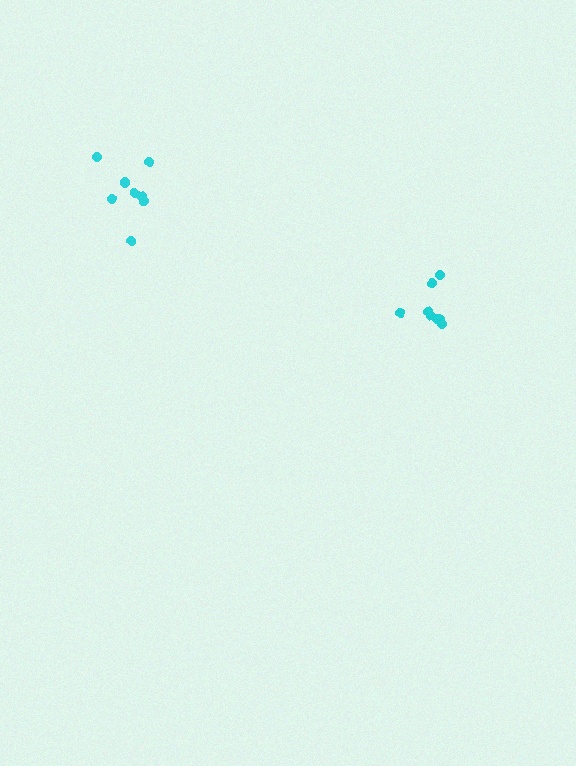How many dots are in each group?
Group 1: 8 dots, Group 2: 8 dots (16 total).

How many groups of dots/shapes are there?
There are 2 groups.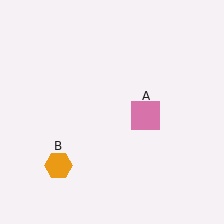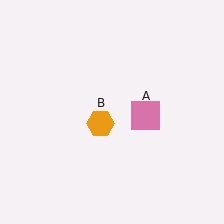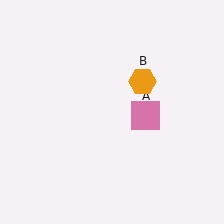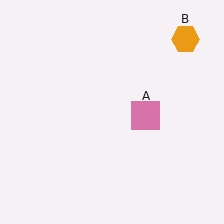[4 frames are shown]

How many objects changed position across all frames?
1 object changed position: orange hexagon (object B).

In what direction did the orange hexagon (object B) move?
The orange hexagon (object B) moved up and to the right.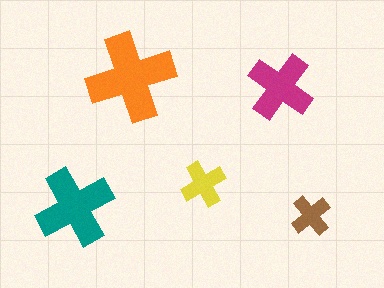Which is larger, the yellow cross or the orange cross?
The orange one.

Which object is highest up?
The orange cross is topmost.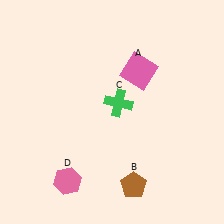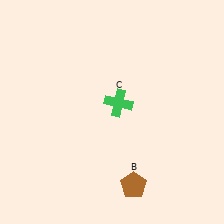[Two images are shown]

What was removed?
The pink square (A), the pink hexagon (D) were removed in Image 2.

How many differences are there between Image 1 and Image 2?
There are 2 differences between the two images.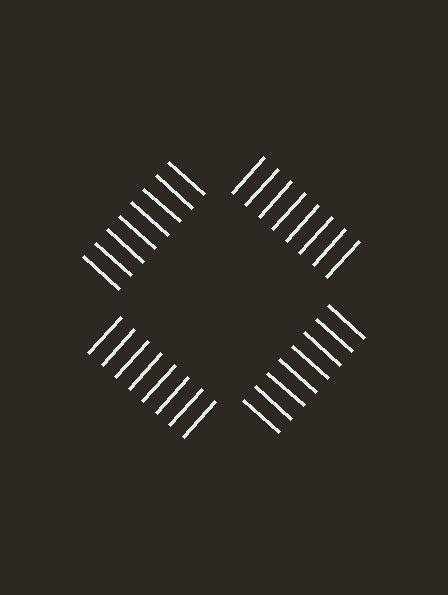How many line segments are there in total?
32 — 8 along each of the 4 edges.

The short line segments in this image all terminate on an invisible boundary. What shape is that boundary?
An illusory square — the line segments terminate on its edges but no continuous stroke is drawn.